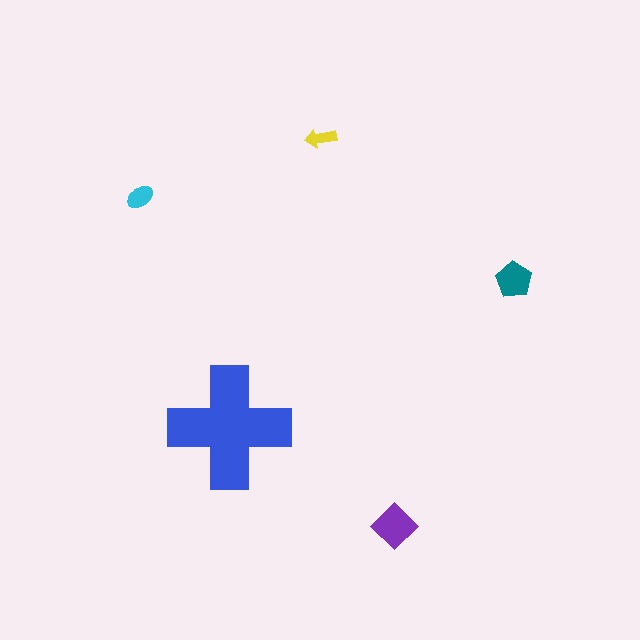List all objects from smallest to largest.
The yellow arrow, the cyan ellipse, the teal pentagon, the purple diamond, the blue cross.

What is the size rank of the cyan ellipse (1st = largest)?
4th.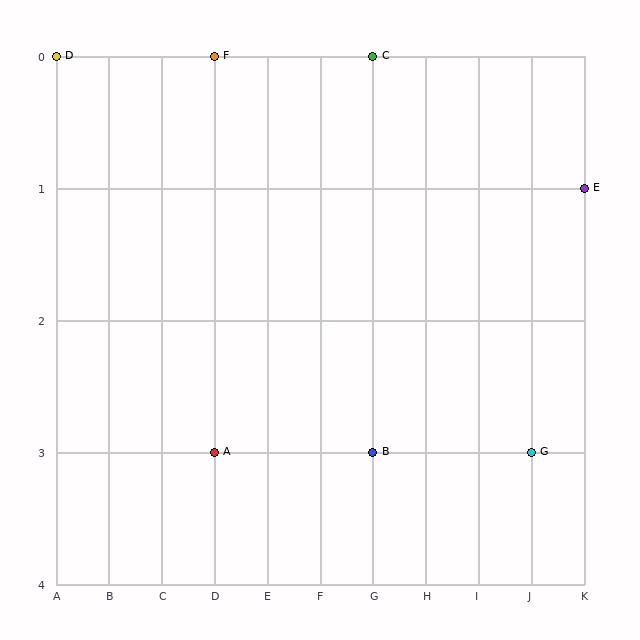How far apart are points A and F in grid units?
Points A and F are 3 rows apart.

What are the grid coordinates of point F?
Point F is at grid coordinates (D, 0).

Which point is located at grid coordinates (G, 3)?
Point B is at (G, 3).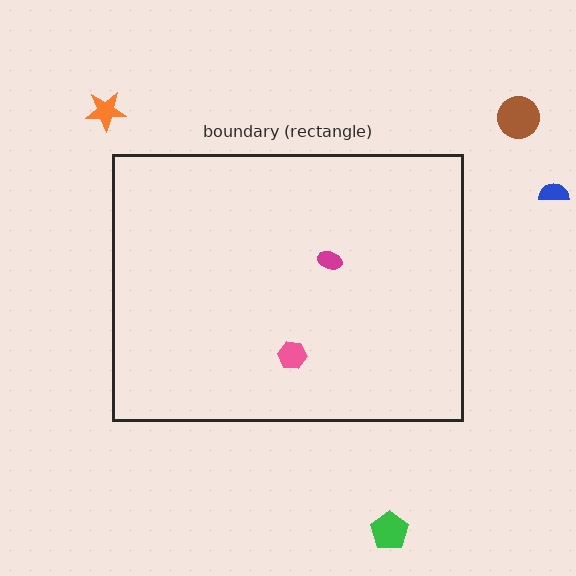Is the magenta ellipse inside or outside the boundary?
Inside.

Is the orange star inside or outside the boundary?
Outside.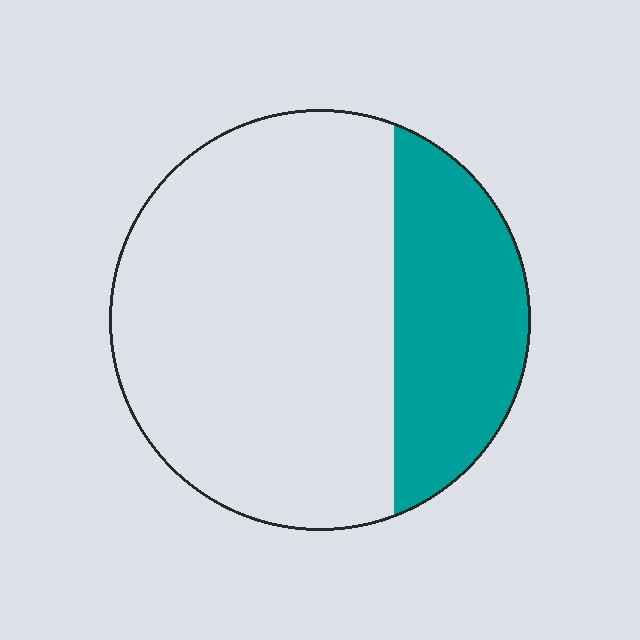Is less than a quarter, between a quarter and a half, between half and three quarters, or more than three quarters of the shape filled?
Between a quarter and a half.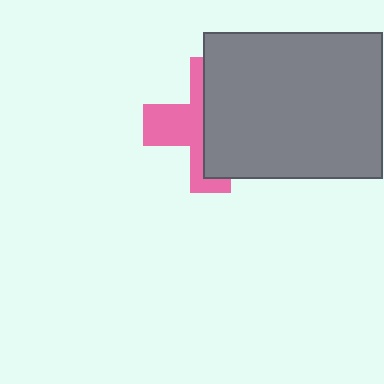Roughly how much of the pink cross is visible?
A small part of it is visible (roughly 44%).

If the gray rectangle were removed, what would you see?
You would see the complete pink cross.